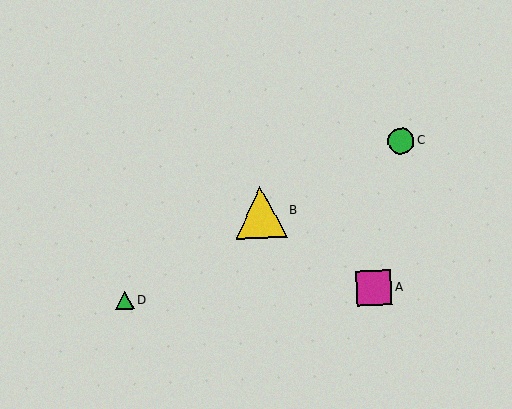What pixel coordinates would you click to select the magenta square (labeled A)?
Click at (374, 288) to select the magenta square A.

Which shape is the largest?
The yellow triangle (labeled B) is the largest.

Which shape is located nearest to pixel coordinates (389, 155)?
The green circle (labeled C) at (401, 141) is nearest to that location.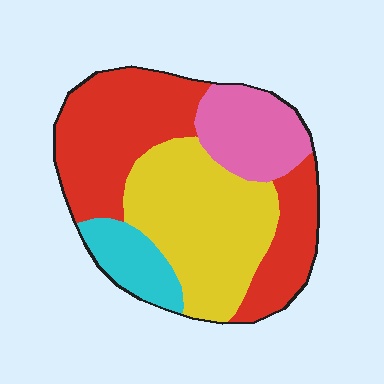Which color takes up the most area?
Red, at roughly 40%.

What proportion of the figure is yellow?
Yellow covers around 35% of the figure.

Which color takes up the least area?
Cyan, at roughly 10%.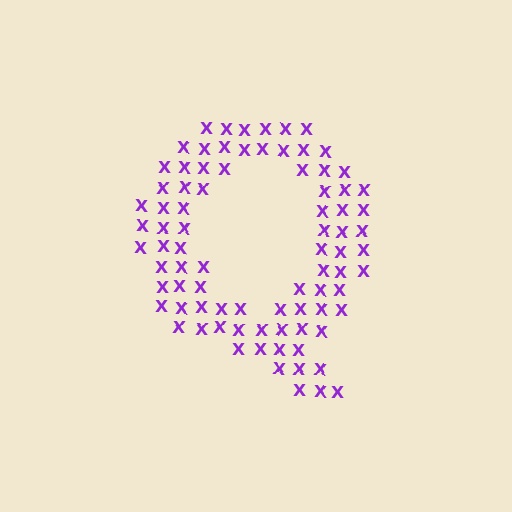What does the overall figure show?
The overall figure shows the letter Q.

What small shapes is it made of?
It is made of small letter X's.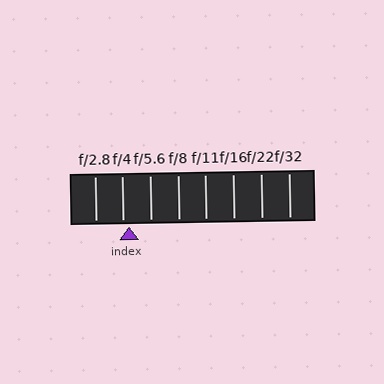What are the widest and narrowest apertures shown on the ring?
The widest aperture shown is f/2.8 and the narrowest is f/32.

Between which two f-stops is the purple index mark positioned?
The index mark is between f/4 and f/5.6.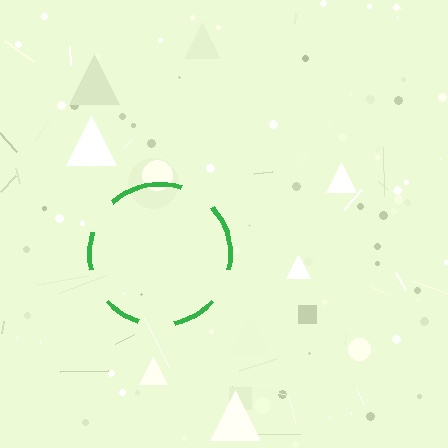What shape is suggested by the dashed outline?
The dashed outline suggests a circle.